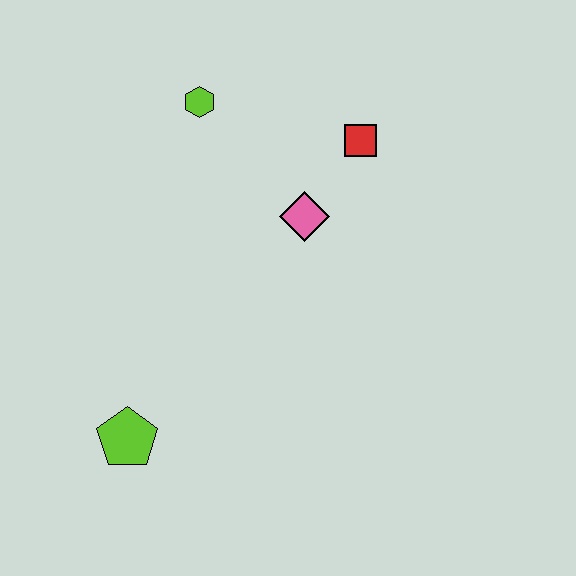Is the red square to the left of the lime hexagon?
No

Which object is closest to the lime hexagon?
The pink diamond is closest to the lime hexagon.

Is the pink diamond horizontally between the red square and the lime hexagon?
Yes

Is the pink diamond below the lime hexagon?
Yes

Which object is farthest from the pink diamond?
The lime pentagon is farthest from the pink diamond.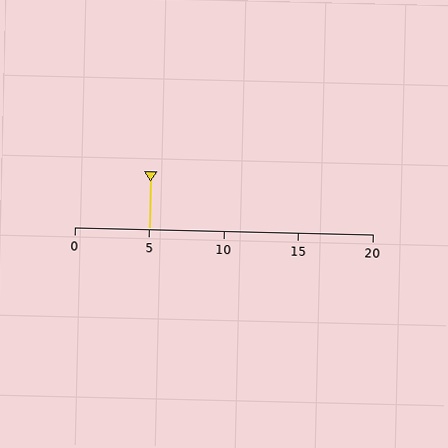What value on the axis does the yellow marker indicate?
The marker indicates approximately 5.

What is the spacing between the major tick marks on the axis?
The major ticks are spaced 5 apart.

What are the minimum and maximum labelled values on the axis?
The axis runs from 0 to 20.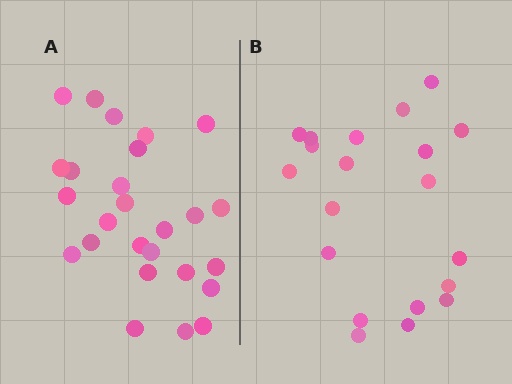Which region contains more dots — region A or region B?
Region A (the left region) has more dots.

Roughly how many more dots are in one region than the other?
Region A has about 6 more dots than region B.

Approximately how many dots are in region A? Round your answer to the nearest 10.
About 30 dots. (The exact count is 26, which rounds to 30.)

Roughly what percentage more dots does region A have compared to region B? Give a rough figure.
About 30% more.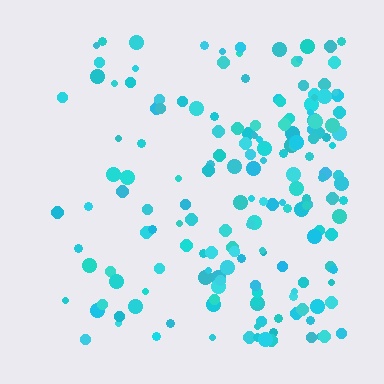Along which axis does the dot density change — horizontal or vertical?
Horizontal.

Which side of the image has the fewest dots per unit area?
The left.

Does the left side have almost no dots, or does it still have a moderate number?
Still a moderate number, just noticeably fewer than the right.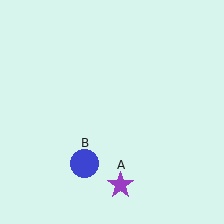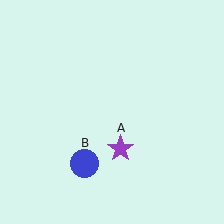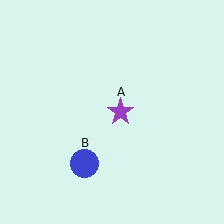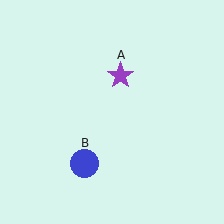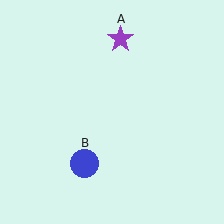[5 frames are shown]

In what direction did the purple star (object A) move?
The purple star (object A) moved up.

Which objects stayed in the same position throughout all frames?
Blue circle (object B) remained stationary.